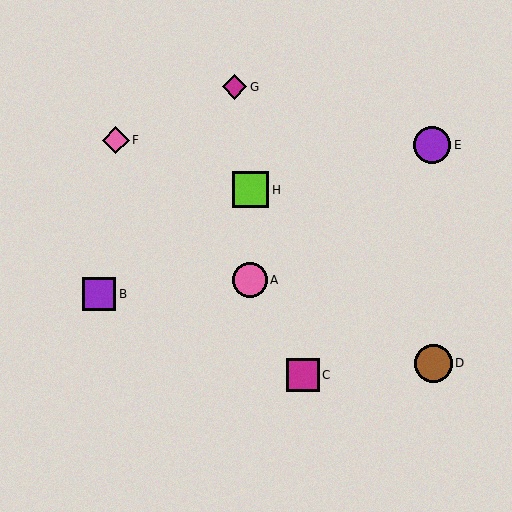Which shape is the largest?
The brown circle (labeled D) is the largest.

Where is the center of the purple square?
The center of the purple square is at (99, 294).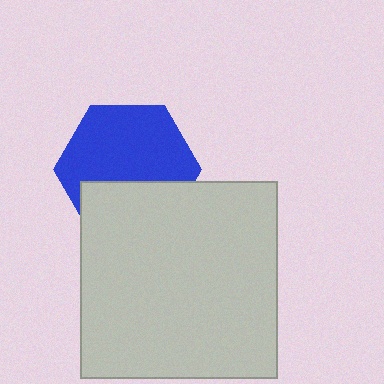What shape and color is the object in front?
The object in front is a light gray square.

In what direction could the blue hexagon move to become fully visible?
The blue hexagon could move up. That would shift it out from behind the light gray square entirely.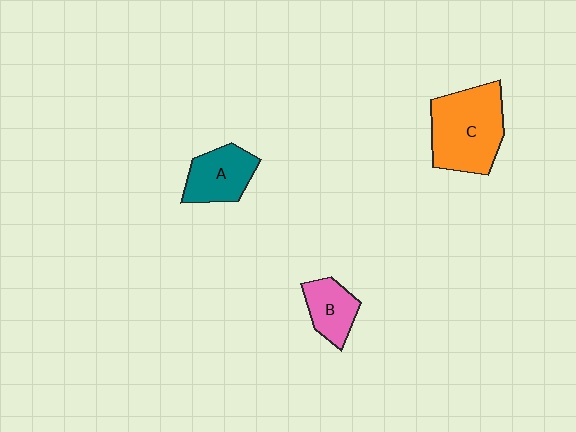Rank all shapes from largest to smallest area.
From largest to smallest: C (orange), A (teal), B (pink).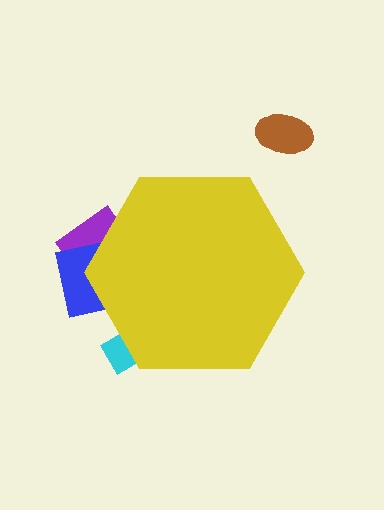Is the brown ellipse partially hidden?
No, the brown ellipse is fully visible.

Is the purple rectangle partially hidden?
Yes, the purple rectangle is partially hidden behind the yellow hexagon.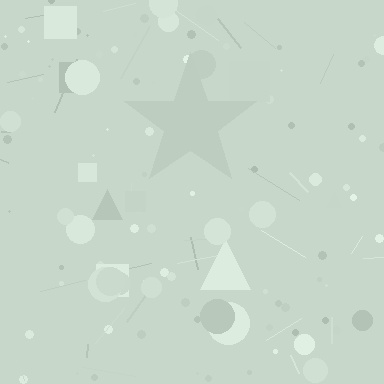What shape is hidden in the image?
A star is hidden in the image.